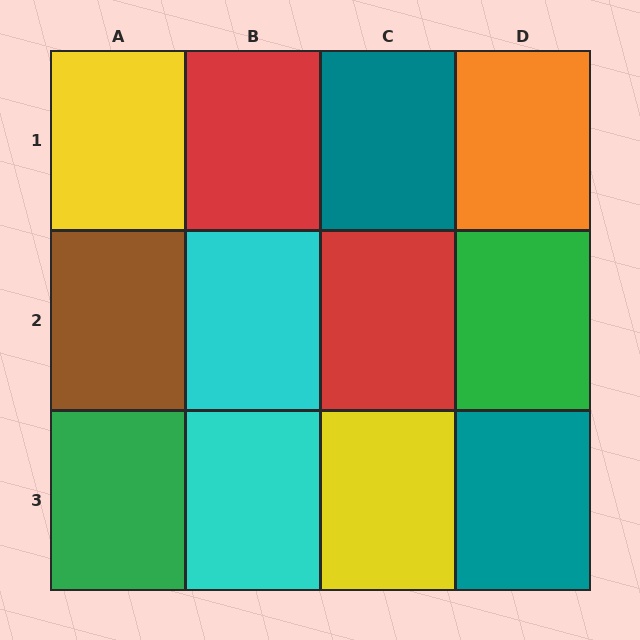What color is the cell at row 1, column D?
Orange.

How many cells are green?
2 cells are green.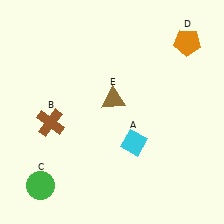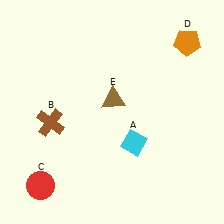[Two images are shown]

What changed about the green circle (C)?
In Image 1, C is green. In Image 2, it changed to red.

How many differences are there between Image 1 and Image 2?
There is 1 difference between the two images.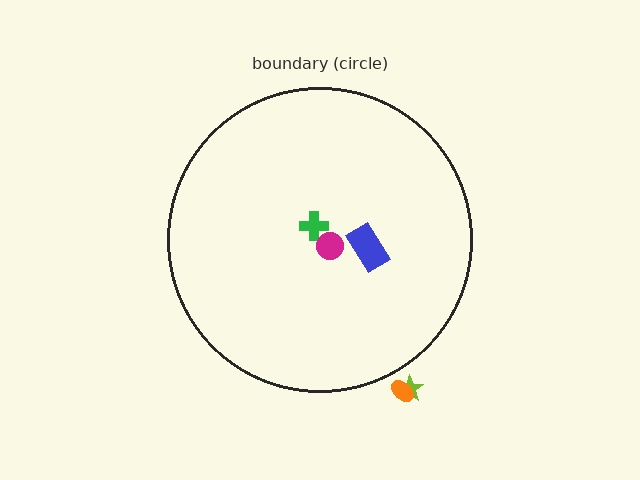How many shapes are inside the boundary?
3 inside, 2 outside.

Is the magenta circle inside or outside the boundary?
Inside.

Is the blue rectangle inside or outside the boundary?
Inside.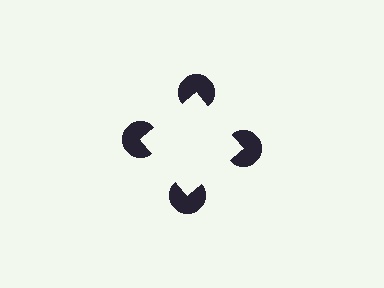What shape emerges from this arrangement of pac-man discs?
An illusory square — its edges are inferred from the aligned wedge cuts in the pac-man discs, not physically drawn.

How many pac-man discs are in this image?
There are 4 — one at each vertex of the illusory square.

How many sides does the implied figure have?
4 sides.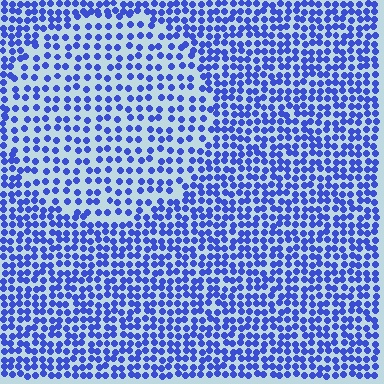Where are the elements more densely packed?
The elements are more densely packed outside the circle boundary.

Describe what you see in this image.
The image contains small blue elements arranged at two different densities. A circle-shaped region is visible where the elements are less densely packed than the surrounding area.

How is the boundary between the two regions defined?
The boundary is defined by a change in element density (approximately 1.7x ratio). All elements are the same color, size, and shape.